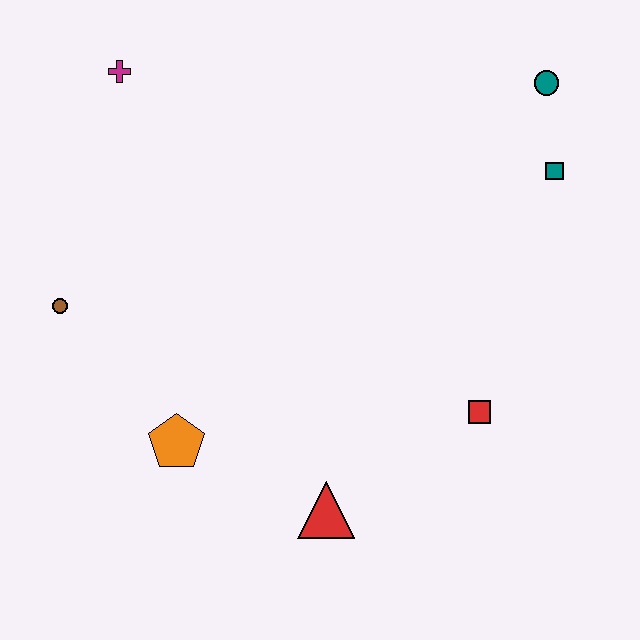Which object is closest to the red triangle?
The orange pentagon is closest to the red triangle.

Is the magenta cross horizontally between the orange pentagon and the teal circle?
No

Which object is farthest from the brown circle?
The teal circle is farthest from the brown circle.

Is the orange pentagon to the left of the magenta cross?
No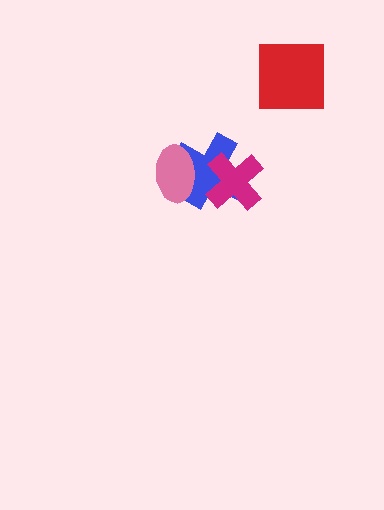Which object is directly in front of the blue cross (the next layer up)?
The pink ellipse is directly in front of the blue cross.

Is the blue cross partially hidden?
Yes, it is partially covered by another shape.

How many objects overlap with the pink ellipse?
1 object overlaps with the pink ellipse.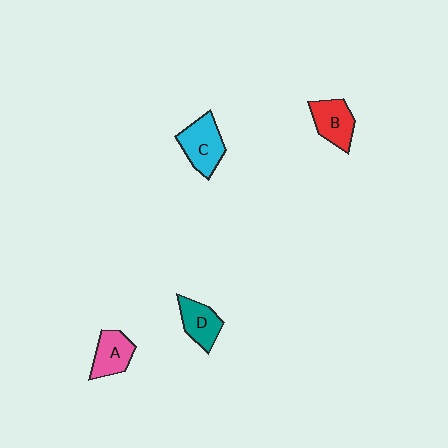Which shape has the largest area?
Shape C (cyan).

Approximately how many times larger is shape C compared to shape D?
Approximately 1.3 times.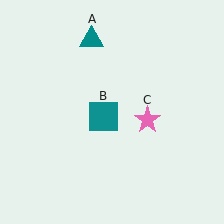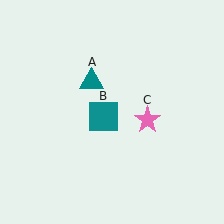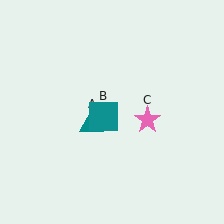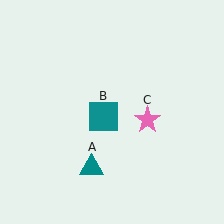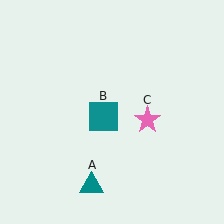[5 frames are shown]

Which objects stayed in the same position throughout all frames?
Teal square (object B) and pink star (object C) remained stationary.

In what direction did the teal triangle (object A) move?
The teal triangle (object A) moved down.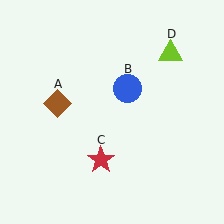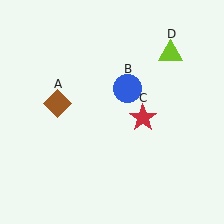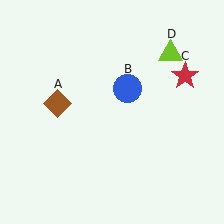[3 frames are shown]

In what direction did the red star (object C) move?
The red star (object C) moved up and to the right.